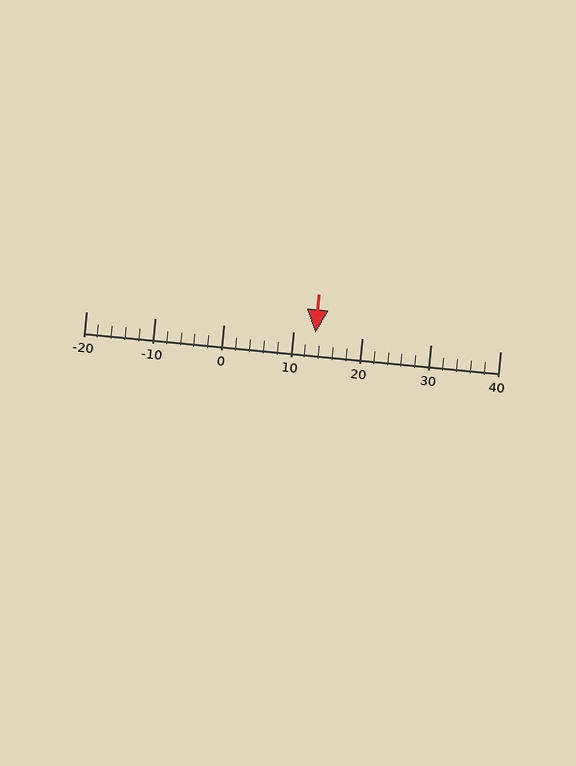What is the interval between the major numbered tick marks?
The major tick marks are spaced 10 units apart.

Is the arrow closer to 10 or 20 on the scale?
The arrow is closer to 10.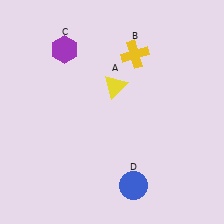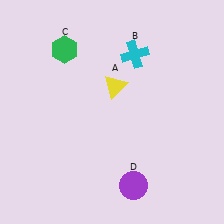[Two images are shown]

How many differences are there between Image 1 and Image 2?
There are 3 differences between the two images.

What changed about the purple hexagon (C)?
In Image 1, C is purple. In Image 2, it changed to green.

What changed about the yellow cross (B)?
In Image 1, B is yellow. In Image 2, it changed to cyan.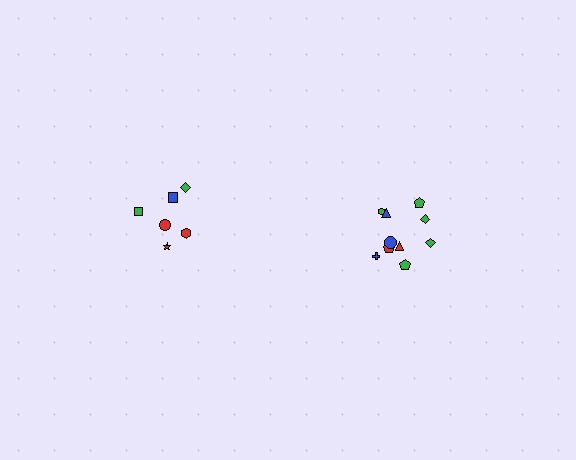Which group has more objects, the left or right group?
The right group.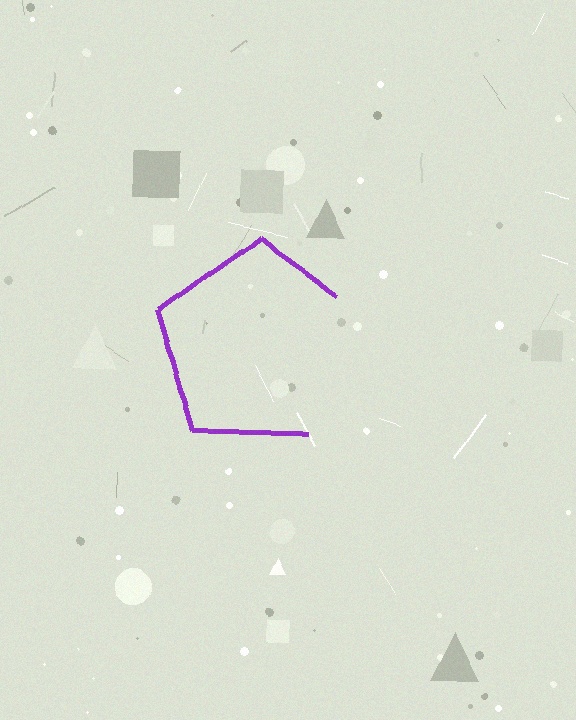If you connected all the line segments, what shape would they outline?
They would outline a pentagon.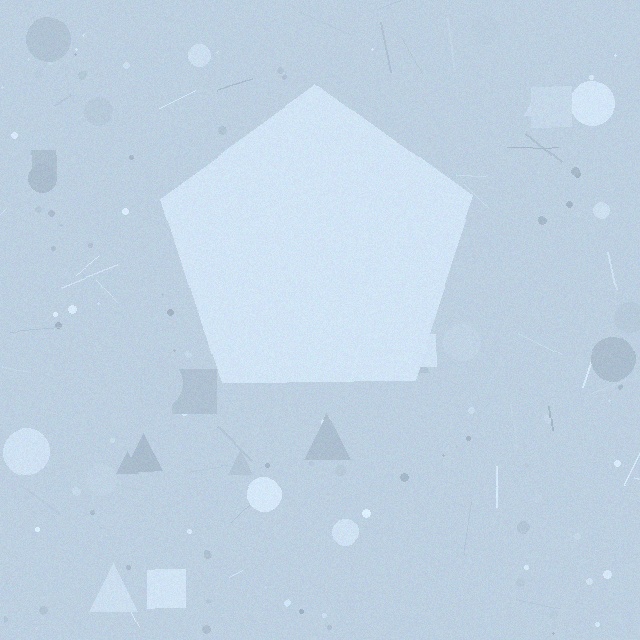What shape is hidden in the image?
A pentagon is hidden in the image.